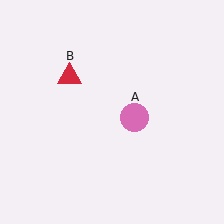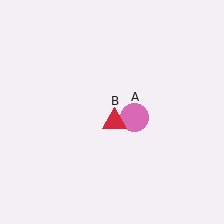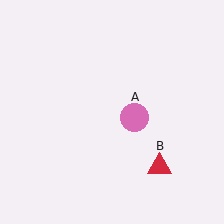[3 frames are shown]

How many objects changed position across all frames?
1 object changed position: red triangle (object B).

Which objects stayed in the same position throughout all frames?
Pink circle (object A) remained stationary.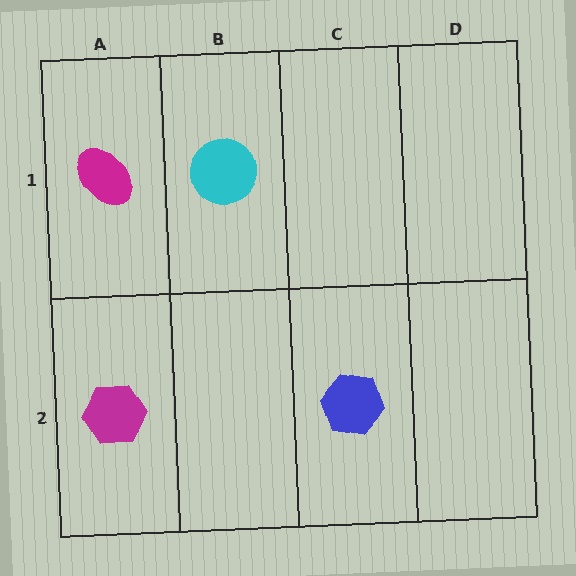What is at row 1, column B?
A cyan circle.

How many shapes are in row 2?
2 shapes.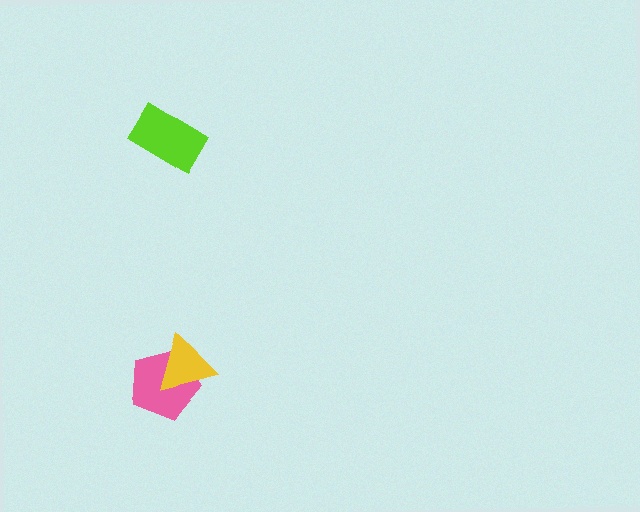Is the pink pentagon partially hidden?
Yes, it is partially covered by another shape.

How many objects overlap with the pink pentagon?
1 object overlaps with the pink pentagon.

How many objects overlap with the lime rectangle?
0 objects overlap with the lime rectangle.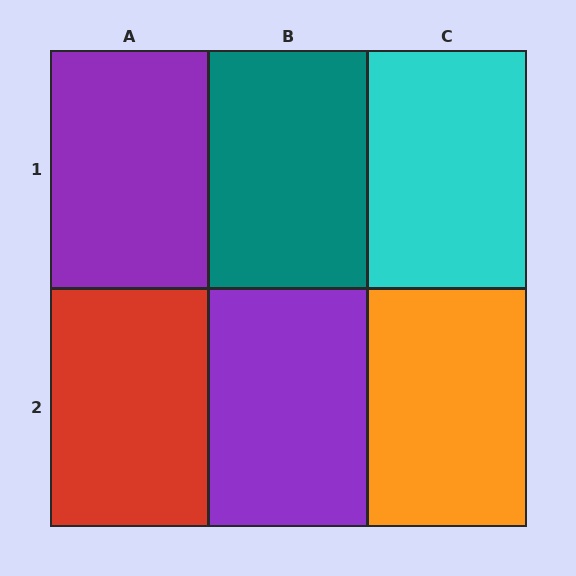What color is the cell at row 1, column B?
Teal.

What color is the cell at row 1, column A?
Purple.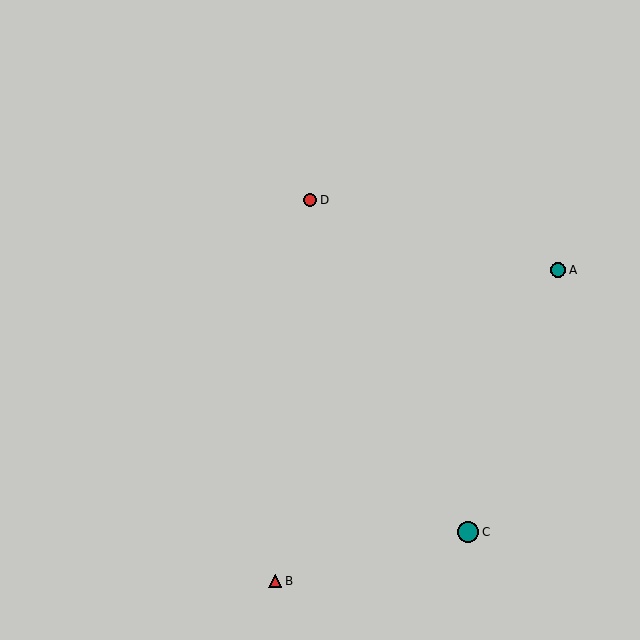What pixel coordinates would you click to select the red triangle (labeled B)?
Click at (275, 581) to select the red triangle B.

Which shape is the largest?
The teal circle (labeled C) is the largest.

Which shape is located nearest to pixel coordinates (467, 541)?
The teal circle (labeled C) at (468, 532) is nearest to that location.